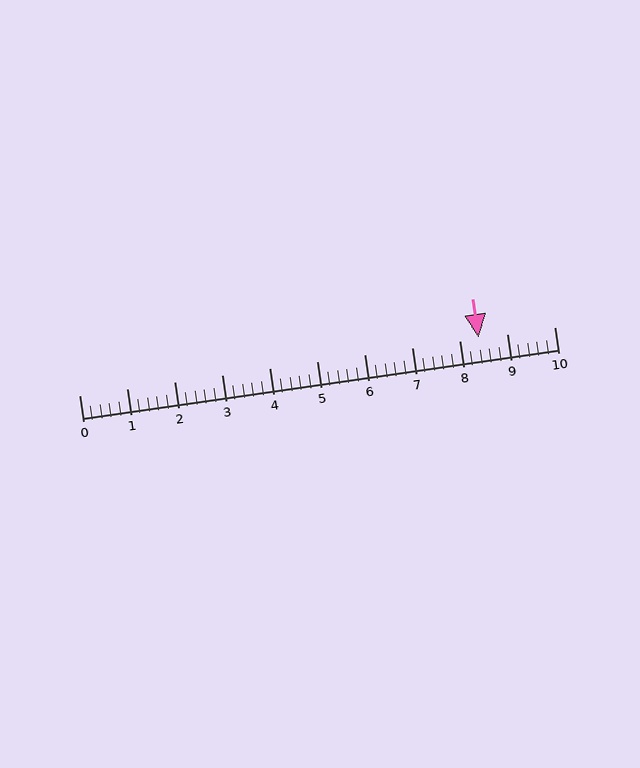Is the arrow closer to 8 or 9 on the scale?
The arrow is closer to 8.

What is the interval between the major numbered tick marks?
The major tick marks are spaced 1 units apart.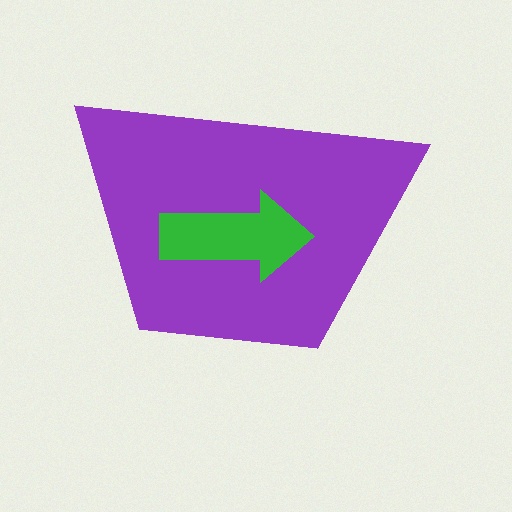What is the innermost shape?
The green arrow.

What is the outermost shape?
The purple trapezoid.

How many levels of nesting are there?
2.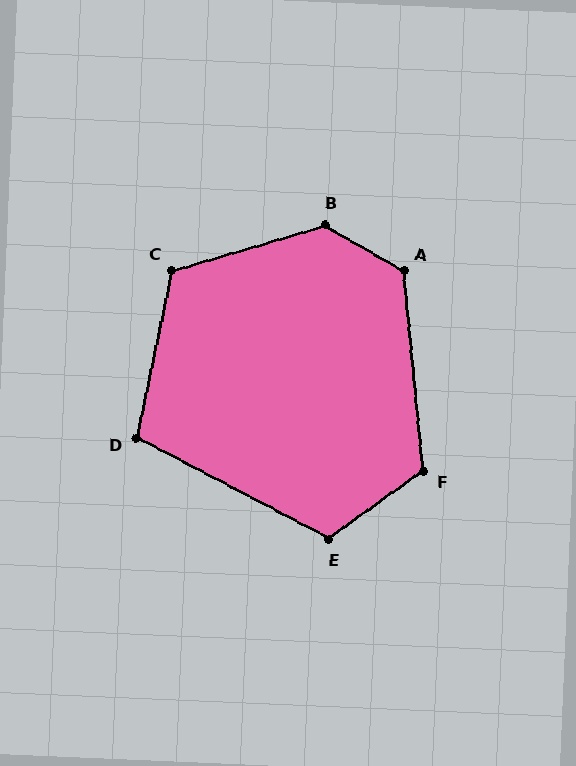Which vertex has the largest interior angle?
B, at approximately 134 degrees.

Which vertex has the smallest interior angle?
D, at approximately 106 degrees.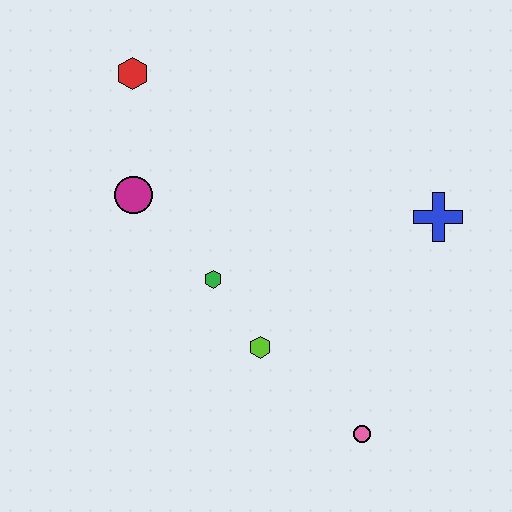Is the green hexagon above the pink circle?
Yes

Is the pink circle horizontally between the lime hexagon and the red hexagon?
No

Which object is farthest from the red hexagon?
The pink circle is farthest from the red hexagon.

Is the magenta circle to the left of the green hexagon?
Yes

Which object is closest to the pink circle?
The lime hexagon is closest to the pink circle.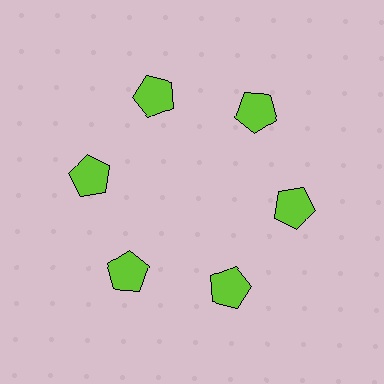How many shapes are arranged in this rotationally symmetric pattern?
There are 6 shapes, arranged in 6 groups of 1.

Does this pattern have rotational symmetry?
Yes, this pattern has 6-fold rotational symmetry. It looks the same after rotating 60 degrees around the center.